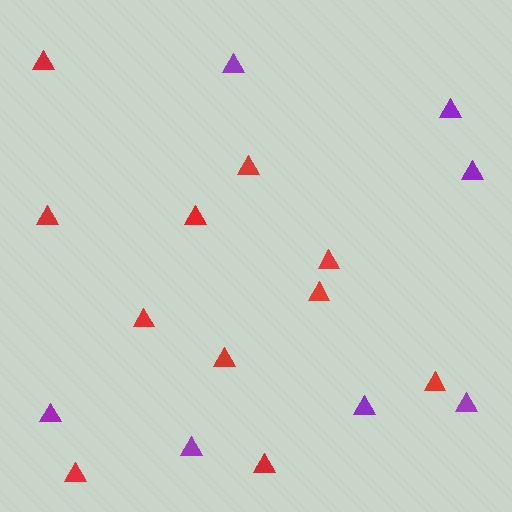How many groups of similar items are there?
There are 2 groups: one group of purple triangles (7) and one group of red triangles (11).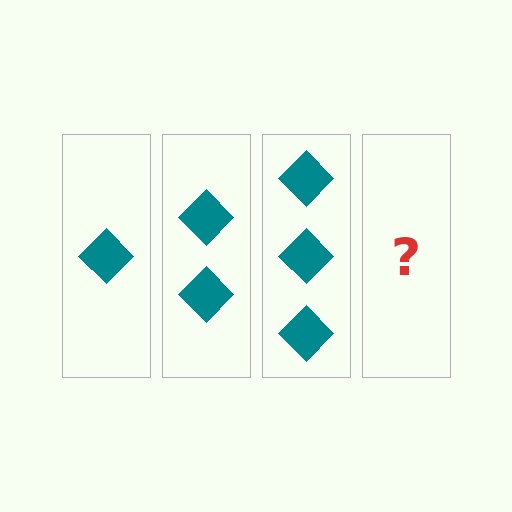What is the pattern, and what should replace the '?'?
The pattern is that each step adds one more diamond. The '?' should be 4 diamonds.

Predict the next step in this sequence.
The next step is 4 diamonds.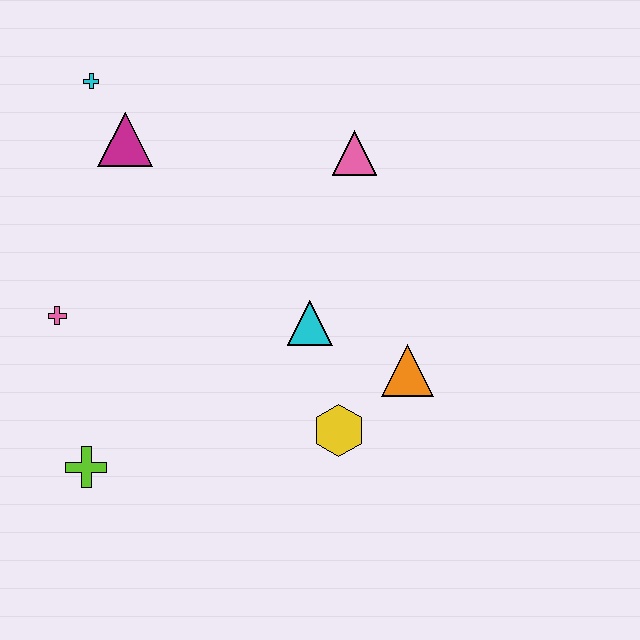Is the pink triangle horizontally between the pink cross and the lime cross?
No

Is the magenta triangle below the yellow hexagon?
No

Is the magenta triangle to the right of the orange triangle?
No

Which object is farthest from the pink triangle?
The lime cross is farthest from the pink triangle.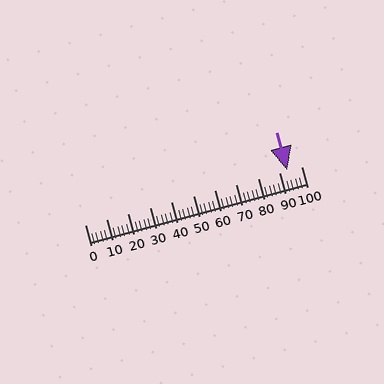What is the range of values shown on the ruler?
The ruler shows values from 0 to 100.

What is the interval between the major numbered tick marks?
The major tick marks are spaced 10 units apart.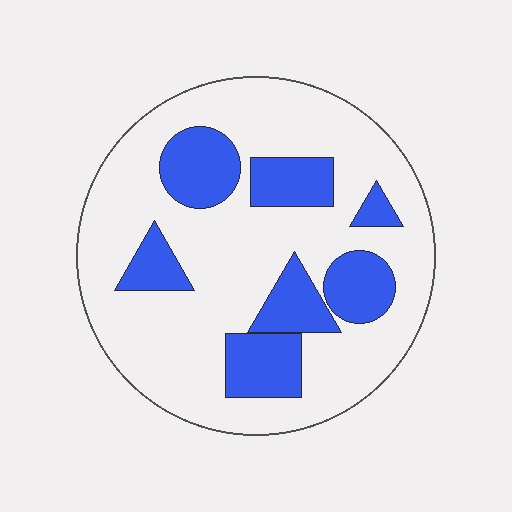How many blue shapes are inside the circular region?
7.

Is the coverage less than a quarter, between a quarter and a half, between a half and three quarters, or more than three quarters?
Between a quarter and a half.